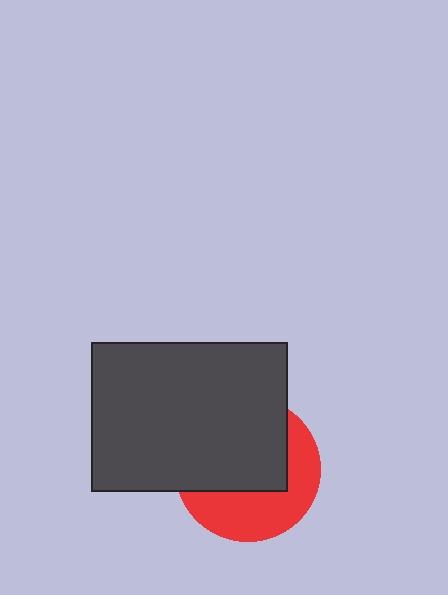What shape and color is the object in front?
The object in front is a dark gray rectangle.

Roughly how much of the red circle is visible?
A small part of it is visible (roughly 44%).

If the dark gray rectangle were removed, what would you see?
You would see the complete red circle.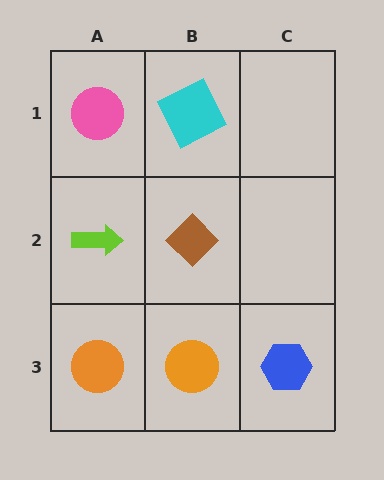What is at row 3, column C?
A blue hexagon.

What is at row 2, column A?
A lime arrow.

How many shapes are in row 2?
2 shapes.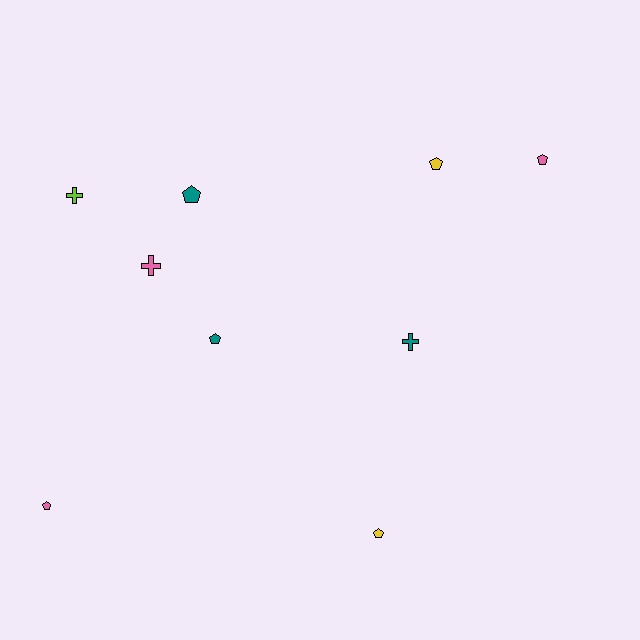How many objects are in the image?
There are 9 objects.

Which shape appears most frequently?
Pentagon, with 6 objects.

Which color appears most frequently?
Pink, with 3 objects.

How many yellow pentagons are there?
There are 2 yellow pentagons.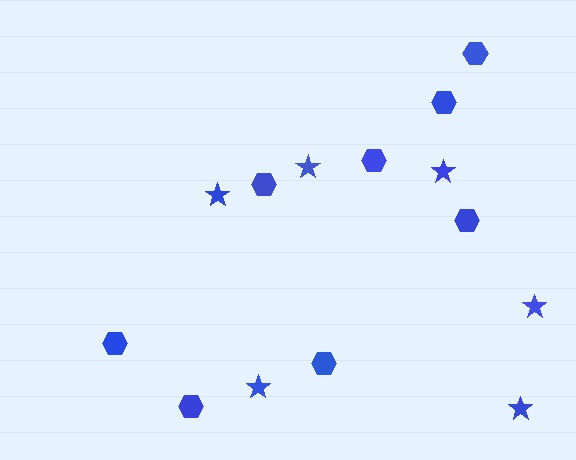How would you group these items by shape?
There are 2 groups: one group of hexagons (8) and one group of stars (6).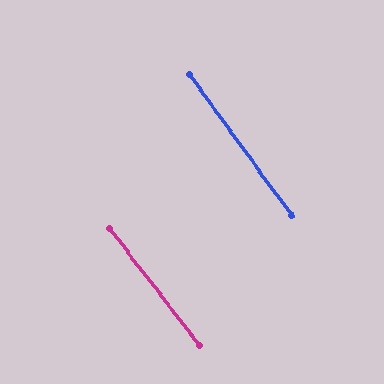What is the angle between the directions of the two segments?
Approximately 2 degrees.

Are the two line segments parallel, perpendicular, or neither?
Parallel — their directions differ by only 1.8°.